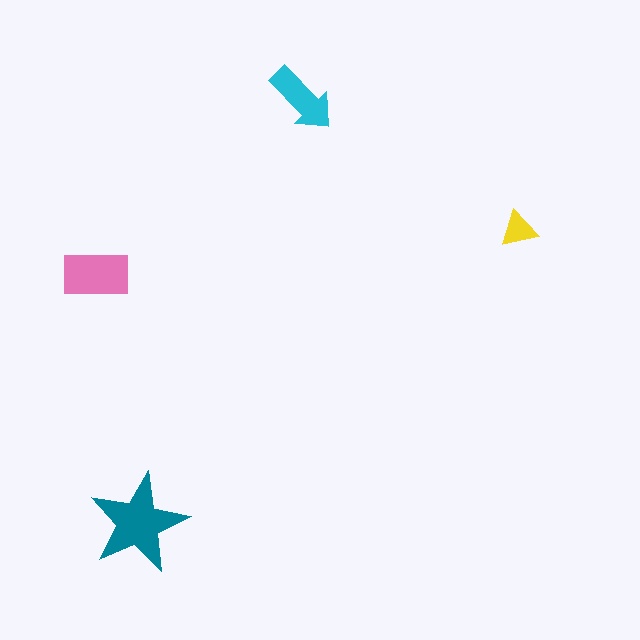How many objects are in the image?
There are 4 objects in the image.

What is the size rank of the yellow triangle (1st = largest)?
4th.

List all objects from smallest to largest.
The yellow triangle, the cyan arrow, the pink rectangle, the teal star.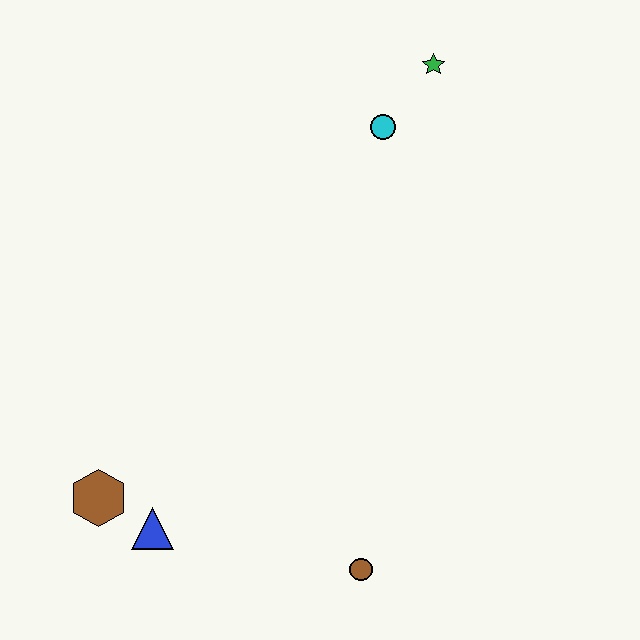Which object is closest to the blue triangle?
The brown hexagon is closest to the blue triangle.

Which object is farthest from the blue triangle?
The green star is farthest from the blue triangle.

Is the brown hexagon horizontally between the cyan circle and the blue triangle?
No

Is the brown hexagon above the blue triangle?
Yes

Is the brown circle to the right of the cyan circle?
No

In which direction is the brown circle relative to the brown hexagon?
The brown circle is to the right of the brown hexagon.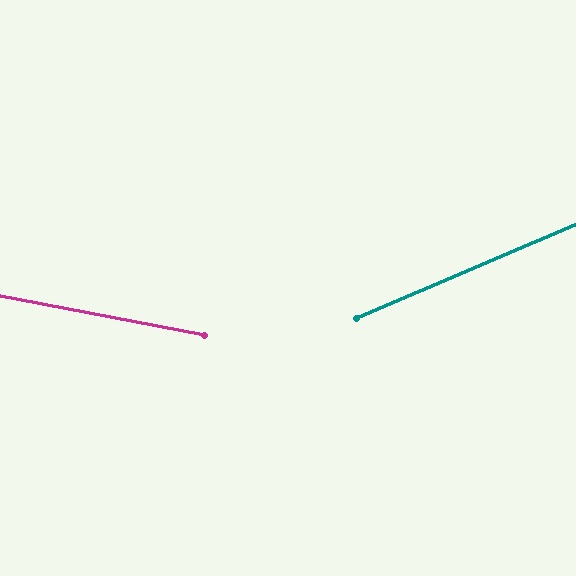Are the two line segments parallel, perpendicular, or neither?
Neither parallel nor perpendicular — they differ by about 34°.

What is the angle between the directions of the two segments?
Approximately 34 degrees.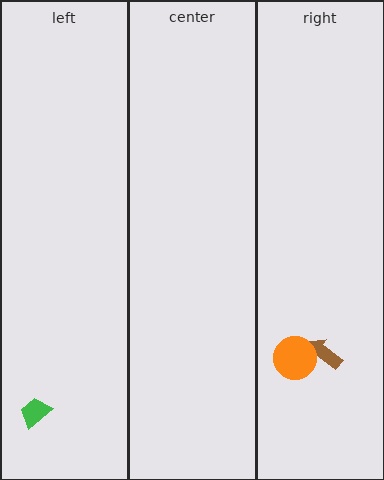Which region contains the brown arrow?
The right region.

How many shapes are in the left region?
1.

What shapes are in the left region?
The green trapezoid.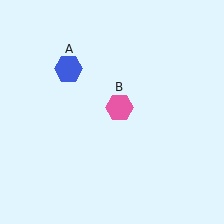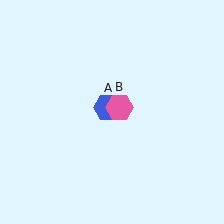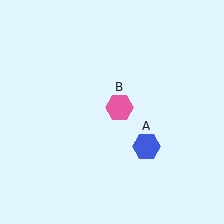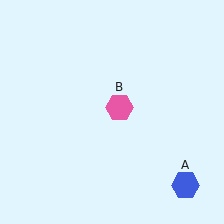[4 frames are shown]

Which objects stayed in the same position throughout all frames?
Pink hexagon (object B) remained stationary.